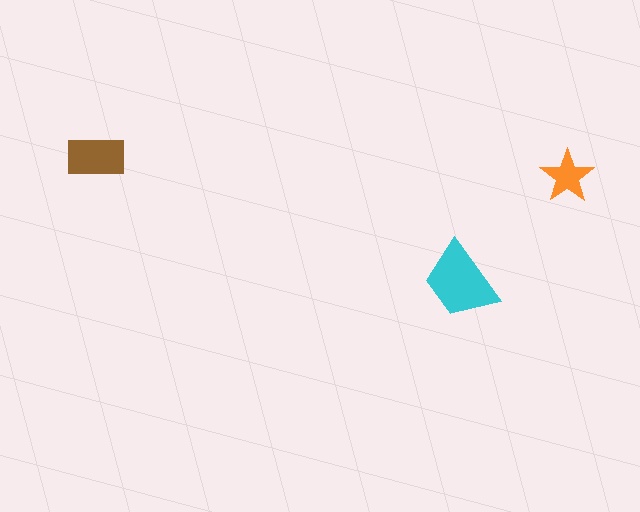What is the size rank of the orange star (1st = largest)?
3rd.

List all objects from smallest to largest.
The orange star, the brown rectangle, the cyan trapezoid.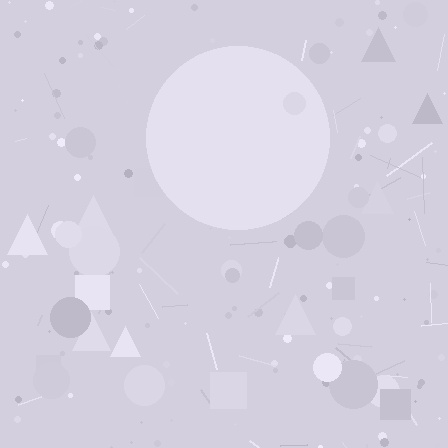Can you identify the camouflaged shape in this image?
The camouflaged shape is a circle.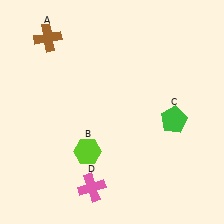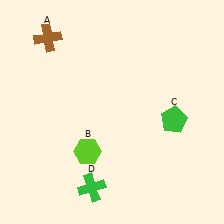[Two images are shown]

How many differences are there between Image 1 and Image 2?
There is 1 difference between the two images.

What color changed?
The cross (D) changed from pink in Image 1 to green in Image 2.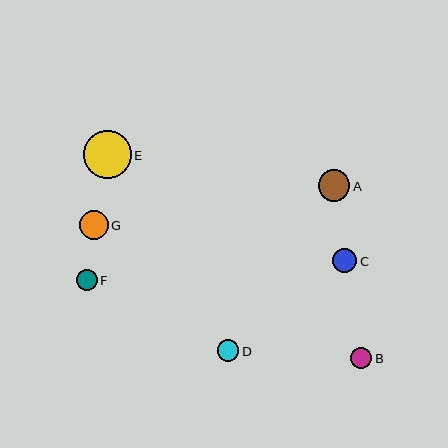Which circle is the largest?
Circle E is the largest with a size of approximately 48 pixels.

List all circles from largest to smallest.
From largest to smallest: E, A, G, C, D, F, B.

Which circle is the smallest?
Circle B is the smallest with a size of approximately 21 pixels.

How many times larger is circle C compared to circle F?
Circle C is approximately 1.2 times the size of circle F.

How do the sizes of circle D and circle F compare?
Circle D and circle F are approximately the same size.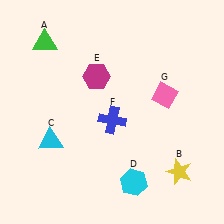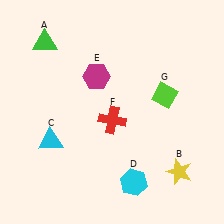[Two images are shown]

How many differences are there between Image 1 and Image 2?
There are 2 differences between the two images.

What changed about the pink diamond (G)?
In Image 1, G is pink. In Image 2, it changed to lime.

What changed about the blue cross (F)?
In Image 1, F is blue. In Image 2, it changed to red.